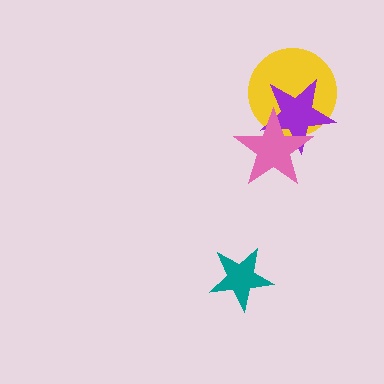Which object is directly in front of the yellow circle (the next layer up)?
The purple star is directly in front of the yellow circle.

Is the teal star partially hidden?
No, no other shape covers it.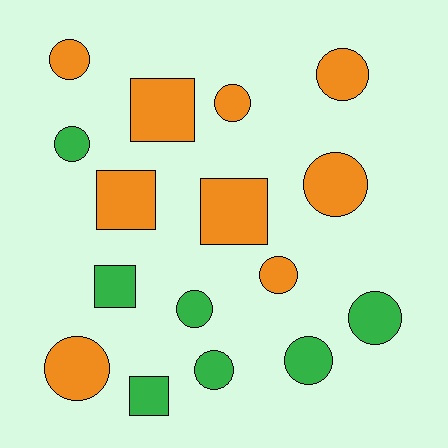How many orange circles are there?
There are 6 orange circles.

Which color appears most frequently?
Orange, with 9 objects.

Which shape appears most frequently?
Circle, with 11 objects.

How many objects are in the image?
There are 16 objects.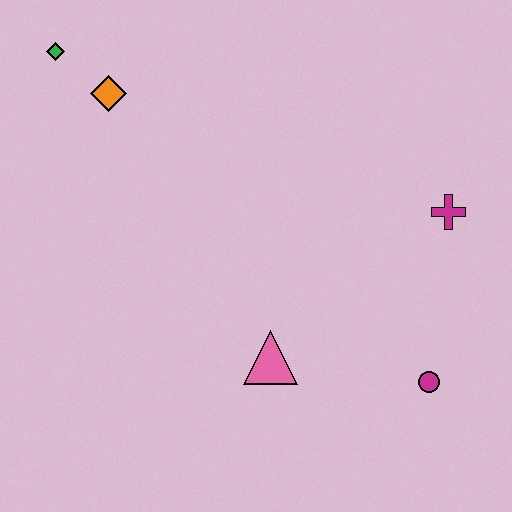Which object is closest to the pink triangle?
The magenta circle is closest to the pink triangle.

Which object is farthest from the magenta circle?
The green diamond is farthest from the magenta circle.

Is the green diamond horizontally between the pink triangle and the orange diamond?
No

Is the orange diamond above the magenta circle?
Yes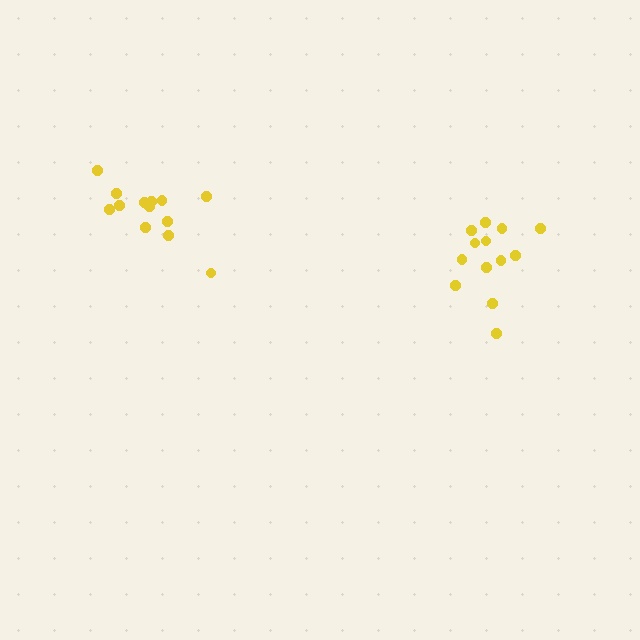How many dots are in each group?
Group 1: 13 dots, Group 2: 13 dots (26 total).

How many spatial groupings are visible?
There are 2 spatial groupings.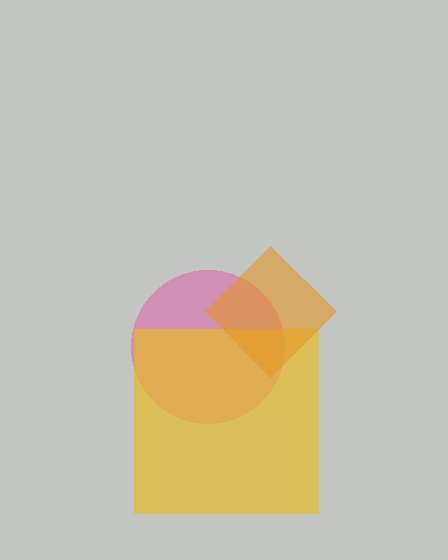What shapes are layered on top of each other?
The layered shapes are: a pink circle, a yellow square, an orange diamond.